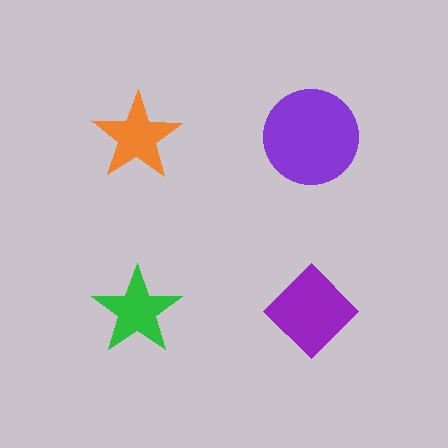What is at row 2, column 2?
A purple diamond.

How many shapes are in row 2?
2 shapes.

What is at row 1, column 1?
An orange star.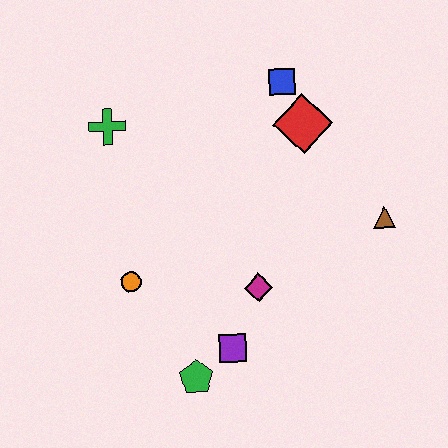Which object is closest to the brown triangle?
The red diamond is closest to the brown triangle.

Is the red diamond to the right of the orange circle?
Yes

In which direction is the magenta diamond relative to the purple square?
The magenta diamond is above the purple square.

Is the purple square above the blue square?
No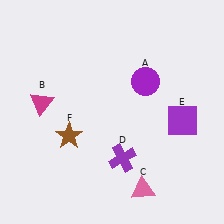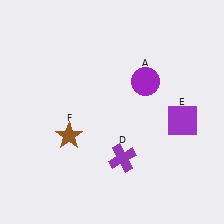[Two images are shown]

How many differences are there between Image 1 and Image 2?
There are 2 differences between the two images.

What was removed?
The pink triangle (C), the magenta triangle (B) were removed in Image 2.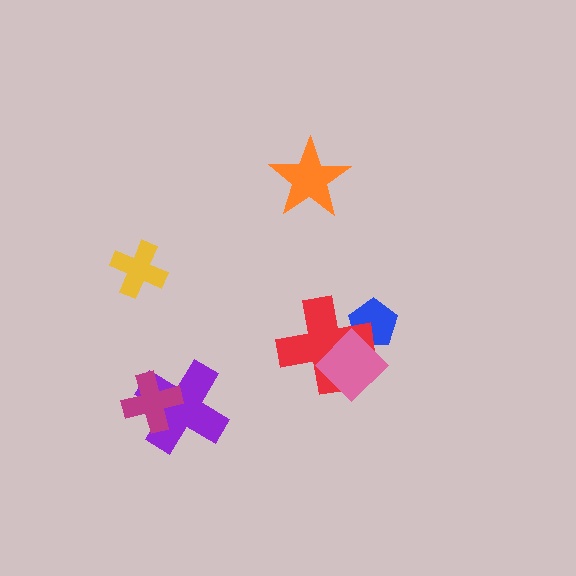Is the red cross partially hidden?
Yes, it is partially covered by another shape.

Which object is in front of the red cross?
The pink diamond is in front of the red cross.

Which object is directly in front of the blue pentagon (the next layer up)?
The red cross is directly in front of the blue pentagon.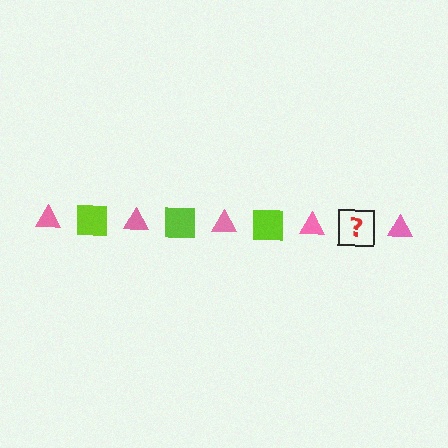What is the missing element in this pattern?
The missing element is a lime square.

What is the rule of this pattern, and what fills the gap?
The rule is that the pattern alternates between pink triangle and lime square. The gap should be filled with a lime square.